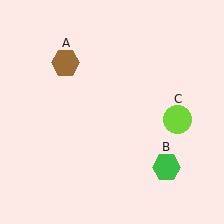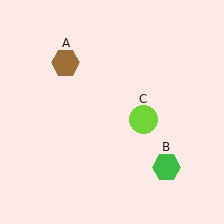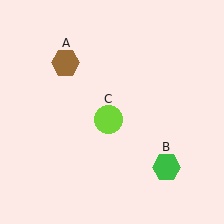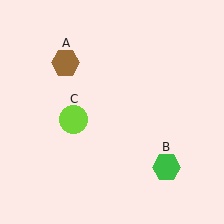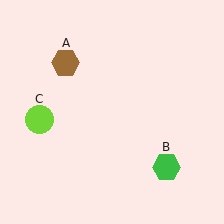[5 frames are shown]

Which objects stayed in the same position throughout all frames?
Brown hexagon (object A) and green hexagon (object B) remained stationary.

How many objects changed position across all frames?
1 object changed position: lime circle (object C).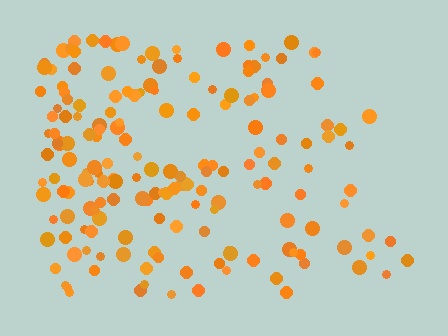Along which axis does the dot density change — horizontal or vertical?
Horizontal.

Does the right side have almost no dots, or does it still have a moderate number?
Still a moderate number, just noticeably fewer than the left.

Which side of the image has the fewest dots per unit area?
The right.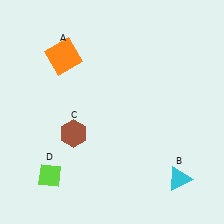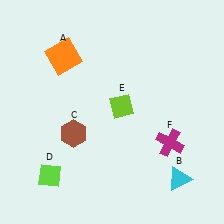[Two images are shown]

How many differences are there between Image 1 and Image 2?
There are 2 differences between the two images.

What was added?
A lime diamond (E), a magenta cross (F) were added in Image 2.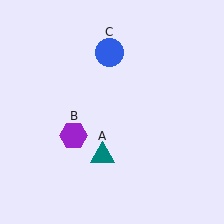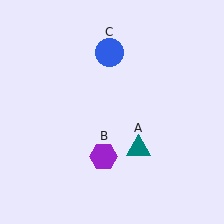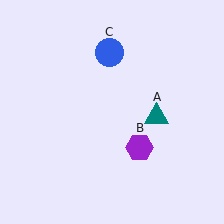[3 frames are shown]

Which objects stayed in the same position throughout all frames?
Blue circle (object C) remained stationary.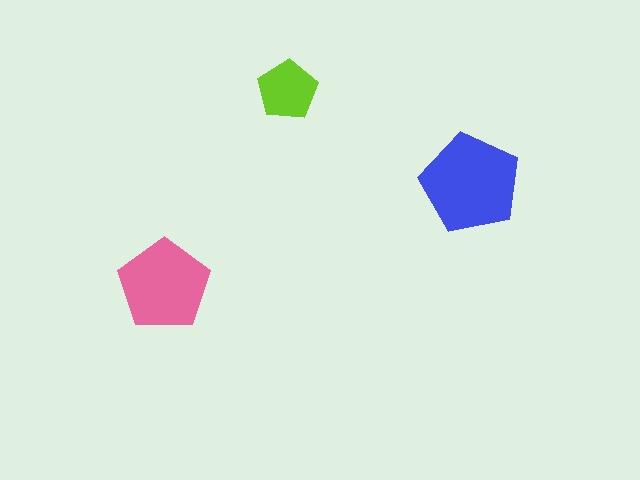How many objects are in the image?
There are 3 objects in the image.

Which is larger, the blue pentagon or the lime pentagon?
The blue one.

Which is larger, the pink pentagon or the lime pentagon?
The pink one.